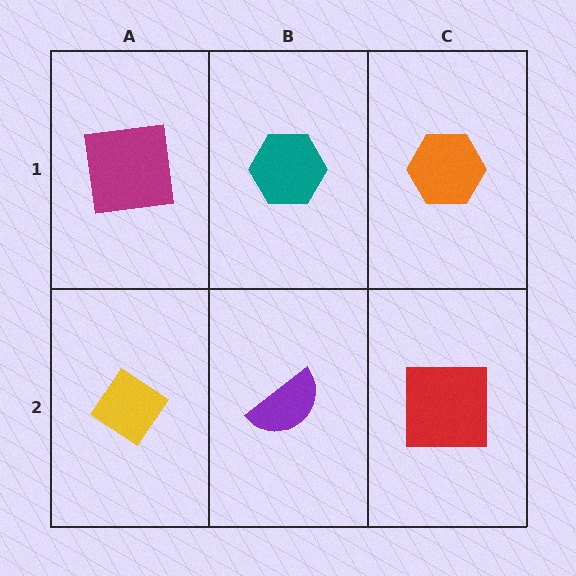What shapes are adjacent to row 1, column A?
A yellow diamond (row 2, column A), a teal hexagon (row 1, column B).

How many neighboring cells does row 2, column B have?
3.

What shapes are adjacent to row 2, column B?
A teal hexagon (row 1, column B), a yellow diamond (row 2, column A), a red square (row 2, column C).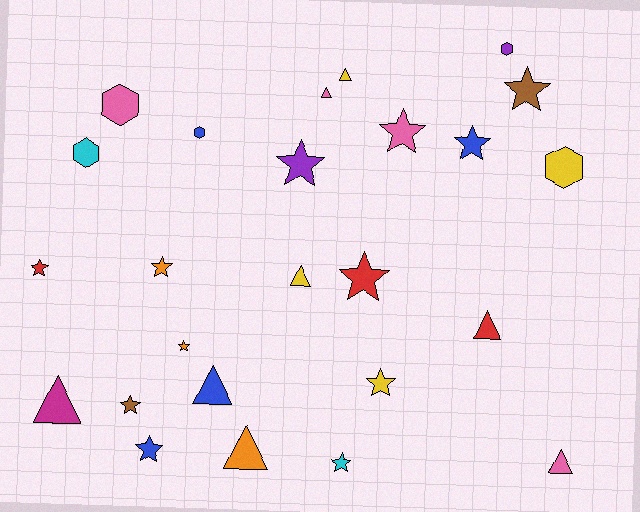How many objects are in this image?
There are 25 objects.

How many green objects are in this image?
There are no green objects.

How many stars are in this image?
There are 12 stars.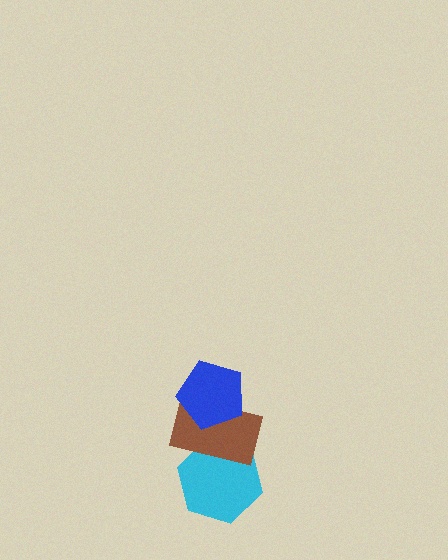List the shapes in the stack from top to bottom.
From top to bottom: the blue pentagon, the brown rectangle, the cyan hexagon.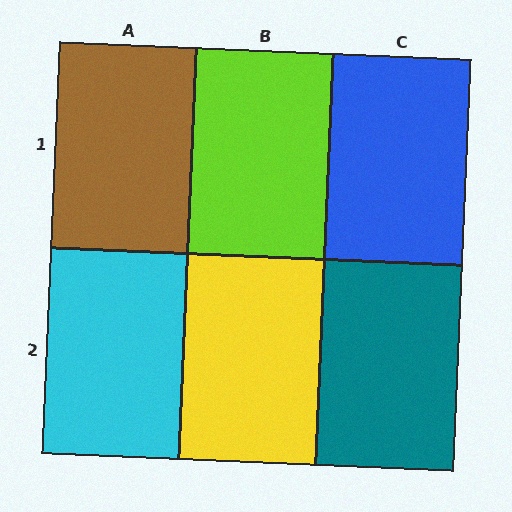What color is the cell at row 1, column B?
Lime.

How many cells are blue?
1 cell is blue.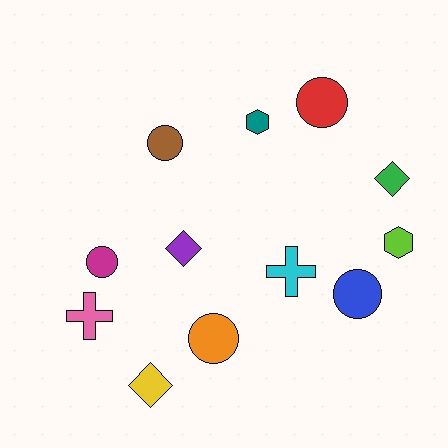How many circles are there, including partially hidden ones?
There are 5 circles.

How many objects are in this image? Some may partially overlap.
There are 12 objects.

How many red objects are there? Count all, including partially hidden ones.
There is 1 red object.